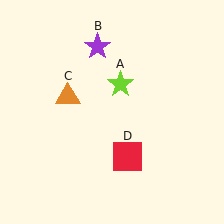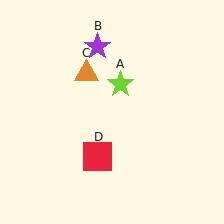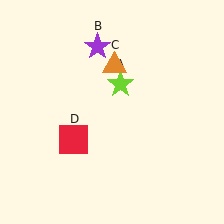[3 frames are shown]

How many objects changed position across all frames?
2 objects changed position: orange triangle (object C), red square (object D).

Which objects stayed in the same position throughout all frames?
Lime star (object A) and purple star (object B) remained stationary.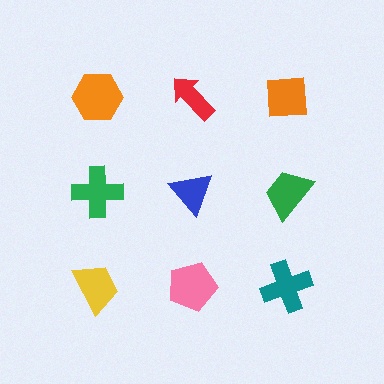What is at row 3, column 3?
A teal cross.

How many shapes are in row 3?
3 shapes.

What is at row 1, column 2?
A red arrow.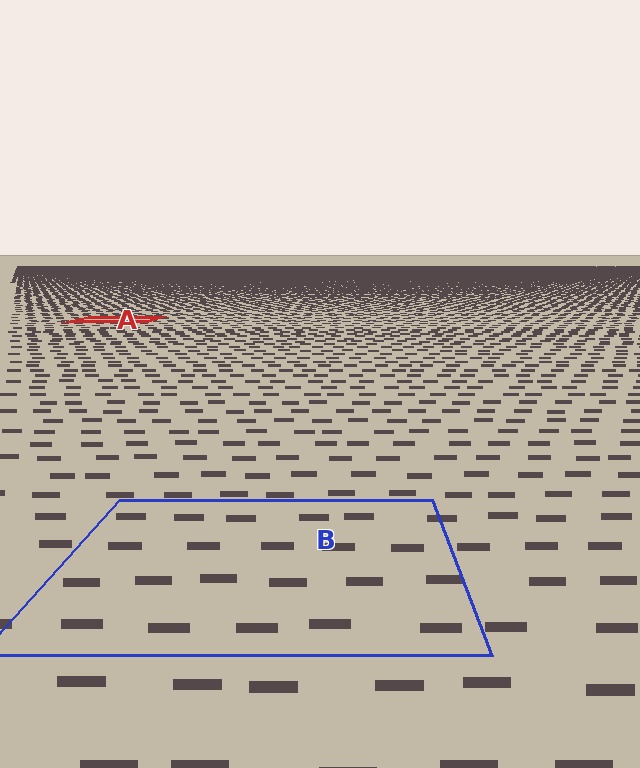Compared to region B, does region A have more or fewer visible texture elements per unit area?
Region A has more texture elements per unit area — they are packed more densely because it is farther away.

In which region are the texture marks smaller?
The texture marks are smaller in region A, because it is farther away.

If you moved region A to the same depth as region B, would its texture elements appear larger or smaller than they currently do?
They would appear larger. At a closer depth, the same texture elements are projected at a bigger on-screen size.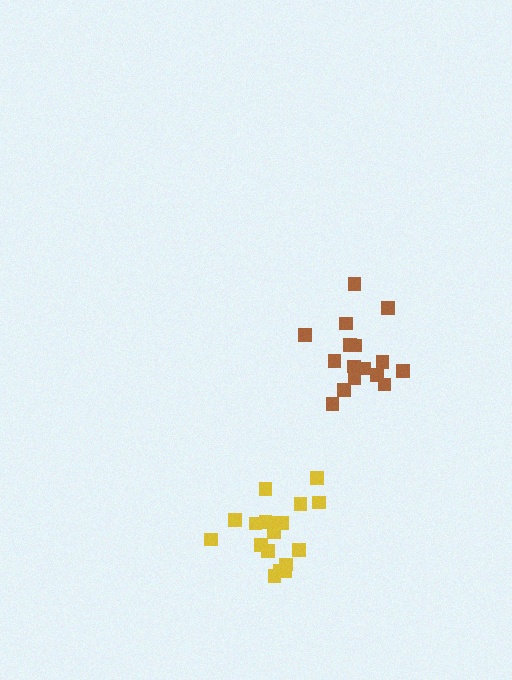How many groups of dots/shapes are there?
There are 2 groups.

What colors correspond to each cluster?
The clusters are colored: yellow, brown.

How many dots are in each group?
Group 1: 18 dots, Group 2: 16 dots (34 total).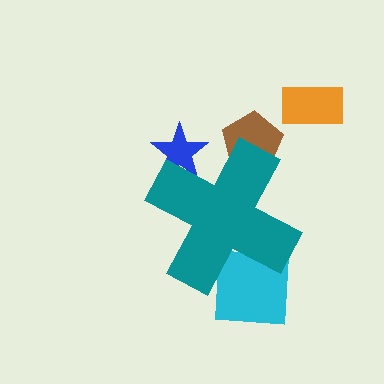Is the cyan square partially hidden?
Yes, the cyan square is partially hidden behind the teal cross.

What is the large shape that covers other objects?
A teal cross.